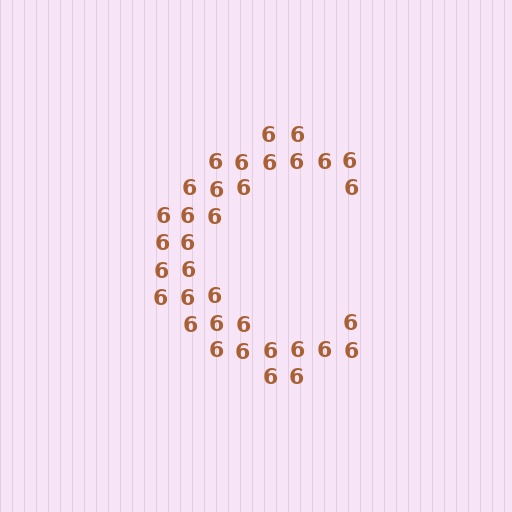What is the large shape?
The large shape is the letter C.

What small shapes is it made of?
It is made of small digit 6's.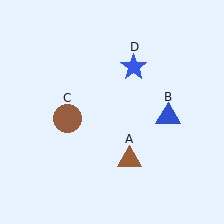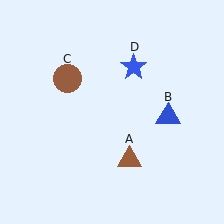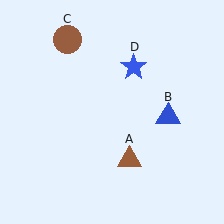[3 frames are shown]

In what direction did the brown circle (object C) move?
The brown circle (object C) moved up.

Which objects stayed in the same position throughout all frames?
Brown triangle (object A) and blue triangle (object B) and blue star (object D) remained stationary.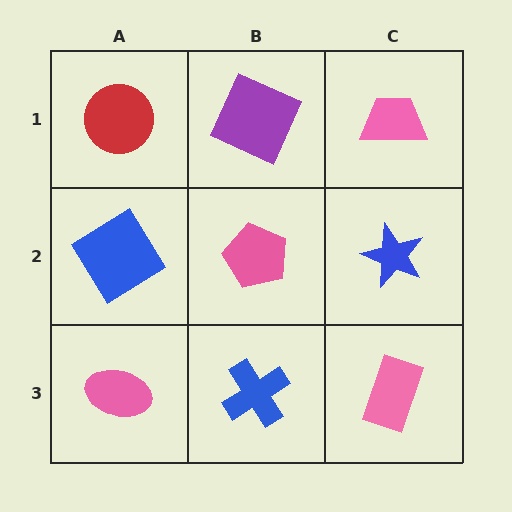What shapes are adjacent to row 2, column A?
A red circle (row 1, column A), a pink ellipse (row 3, column A), a pink pentagon (row 2, column B).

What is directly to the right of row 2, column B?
A blue star.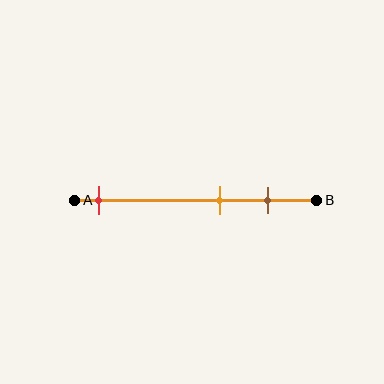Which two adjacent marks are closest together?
The orange and brown marks are the closest adjacent pair.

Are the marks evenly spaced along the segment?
No, the marks are not evenly spaced.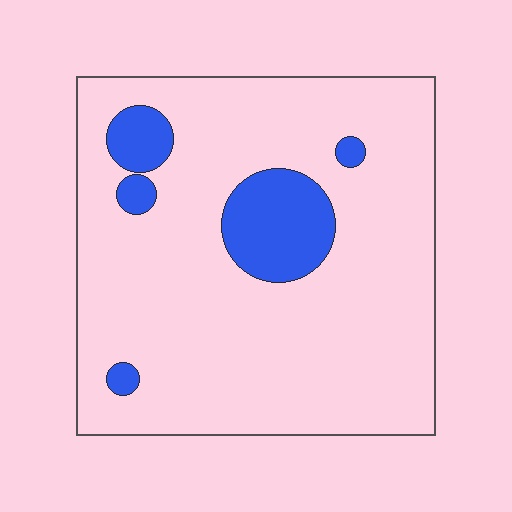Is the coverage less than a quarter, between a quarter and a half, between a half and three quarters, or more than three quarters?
Less than a quarter.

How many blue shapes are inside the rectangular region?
5.